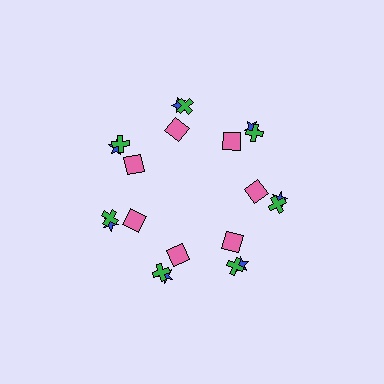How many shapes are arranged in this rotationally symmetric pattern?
There are 21 shapes, arranged in 7 groups of 3.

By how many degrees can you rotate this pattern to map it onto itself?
The pattern maps onto itself every 51 degrees of rotation.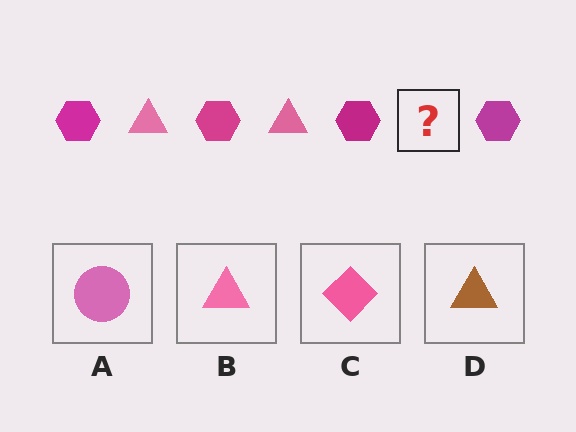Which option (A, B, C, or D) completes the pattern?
B.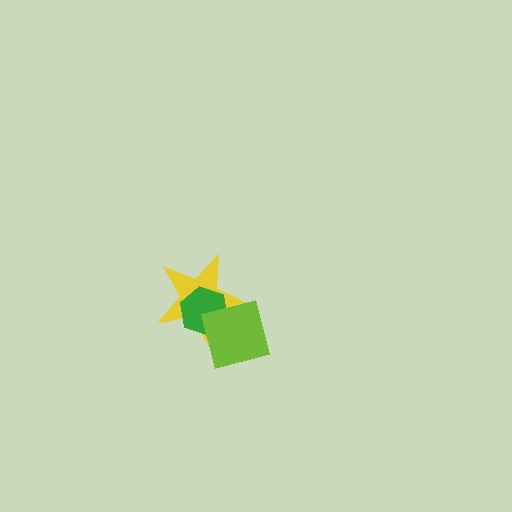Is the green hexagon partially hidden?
Yes, it is partially covered by another shape.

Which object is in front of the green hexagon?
The lime square is in front of the green hexagon.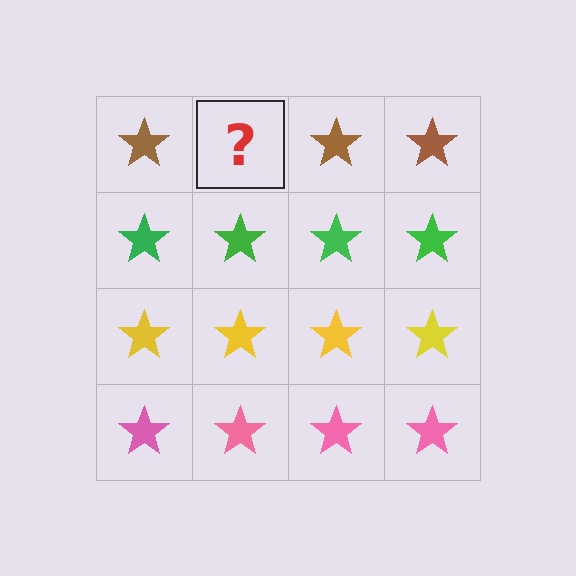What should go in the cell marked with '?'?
The missing cell should contain a brown star.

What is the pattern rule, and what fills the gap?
The rule is that each row has a consistent color. The gap should be filled with a brown star.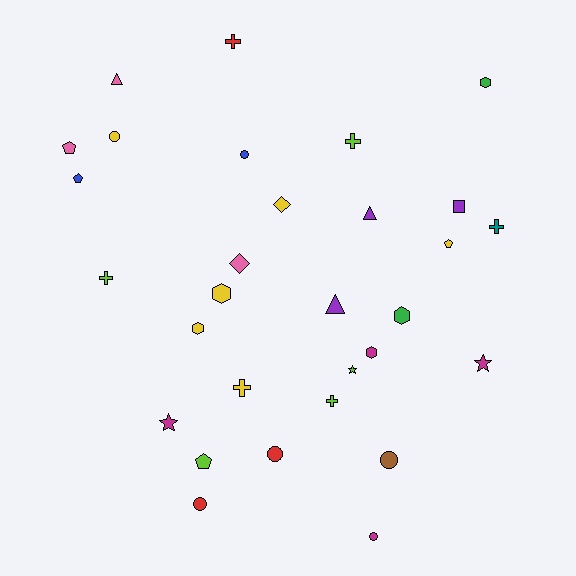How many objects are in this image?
There are 30 objects.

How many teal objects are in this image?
There is 1 teal object.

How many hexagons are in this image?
There are 5 hexagons.